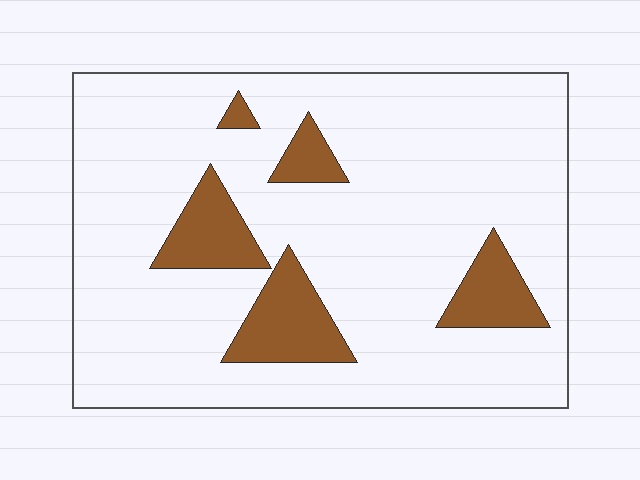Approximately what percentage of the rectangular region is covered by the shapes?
Approximately 15%.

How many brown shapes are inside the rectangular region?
5.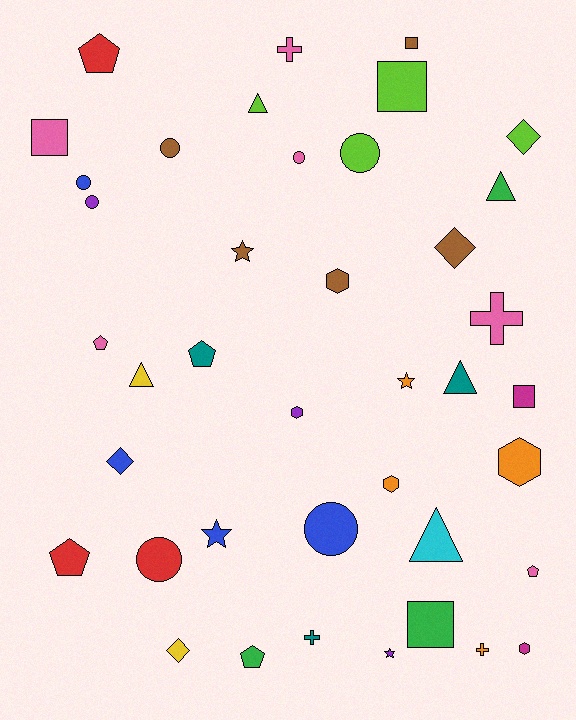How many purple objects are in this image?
There are 3 purple objects.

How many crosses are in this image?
There are 4 crosses.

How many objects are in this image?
There are 40 objects.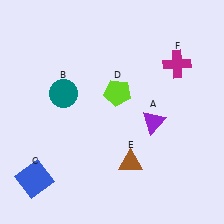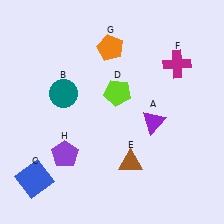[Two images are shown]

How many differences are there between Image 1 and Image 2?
There are 2 differences between the two images.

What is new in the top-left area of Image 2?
An orange pentagon (G) was added in the top-left area of Image 2.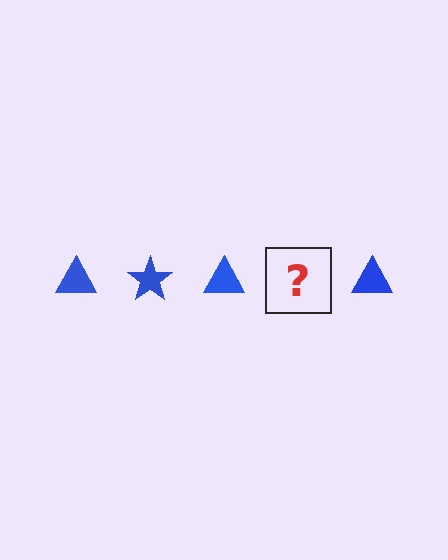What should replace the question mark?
The question mark should be replaced with a blue star.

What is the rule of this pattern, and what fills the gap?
The rule is that the pattern cycles through triangle, star shapes in blue. The gap should be filled with a blue star.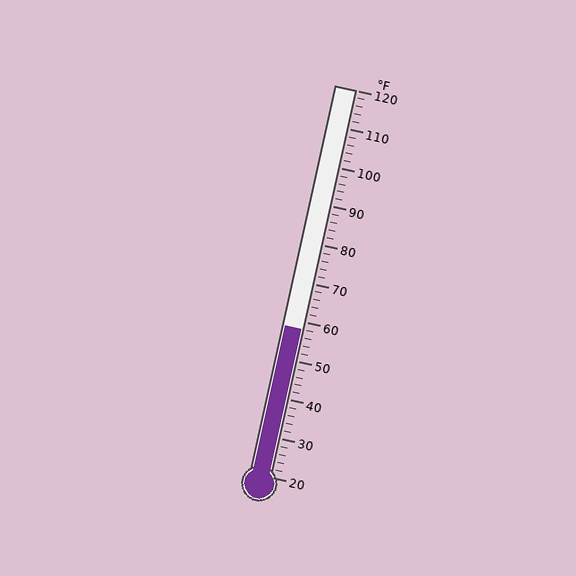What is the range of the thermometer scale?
The thermometer scale ranges from 20°F to 120°F.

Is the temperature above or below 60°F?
The temperature is below 60°F.